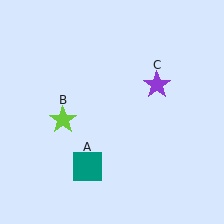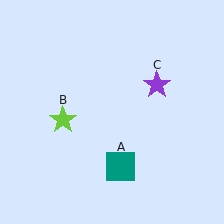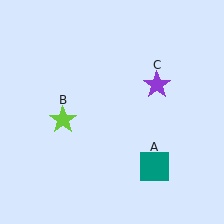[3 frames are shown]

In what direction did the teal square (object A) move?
The teal square (object A) moved right.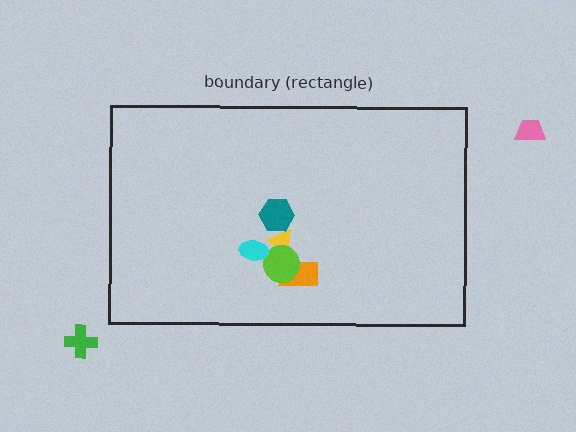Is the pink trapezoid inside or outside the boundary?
Outside.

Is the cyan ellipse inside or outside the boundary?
Inside.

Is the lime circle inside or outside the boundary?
Inside.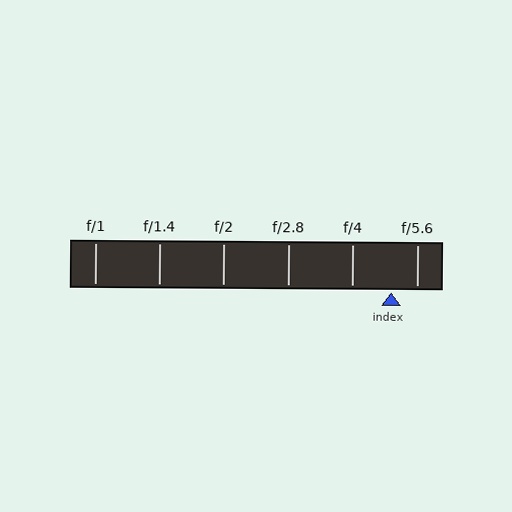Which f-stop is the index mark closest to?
The index mark is closest to f/5.6.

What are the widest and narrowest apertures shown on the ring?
The widest aperture shown is f/1 and the narrowest is f/5.6.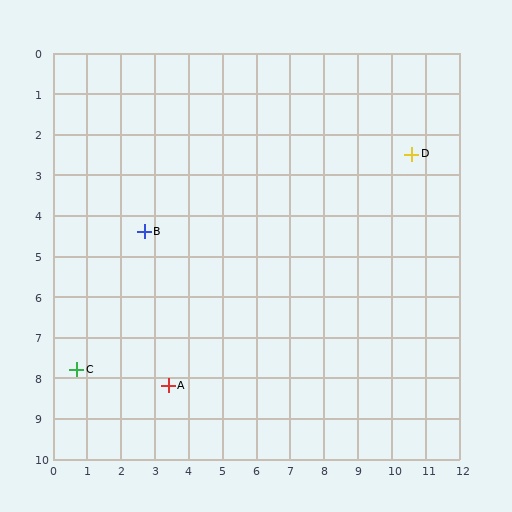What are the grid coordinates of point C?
Point C is at approximately (0.7, 7.8).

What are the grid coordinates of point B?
Point B is at approximately (2.7, 4.4).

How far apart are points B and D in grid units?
Points B and D are about 8.1 grid units apart.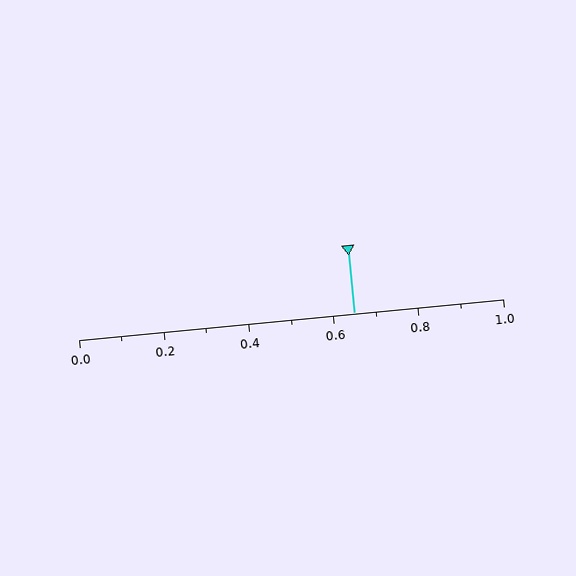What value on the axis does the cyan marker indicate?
The marker indicates approximately 0.65.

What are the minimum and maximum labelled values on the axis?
The axis runs from 0.0 to 1.0.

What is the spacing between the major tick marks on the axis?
The major ticks are spaced 0.2 apart.